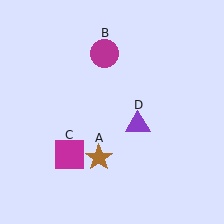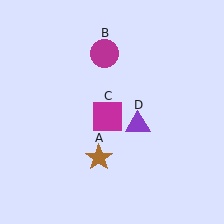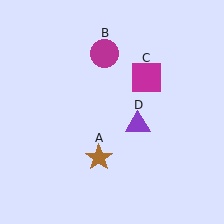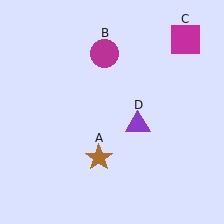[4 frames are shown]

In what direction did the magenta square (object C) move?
The magenta square (object C) moved up and to the right.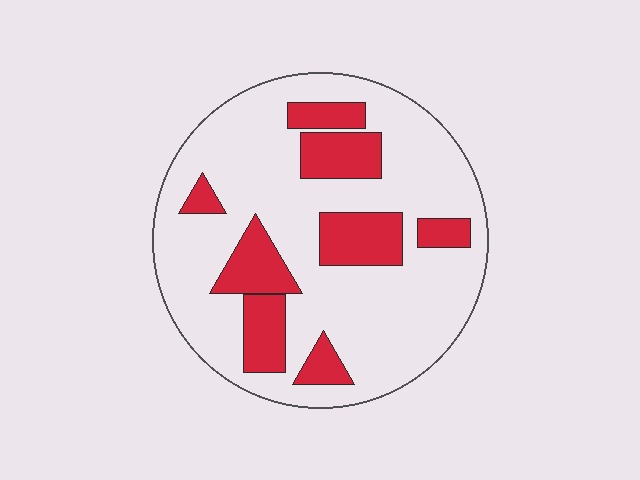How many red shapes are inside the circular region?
8.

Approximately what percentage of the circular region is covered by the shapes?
Approximately 25%.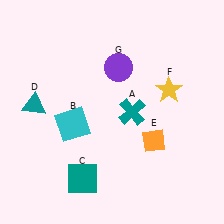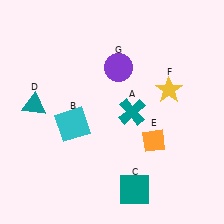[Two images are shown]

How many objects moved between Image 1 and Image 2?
1 object moved between the two images.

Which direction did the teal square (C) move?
The teal square (C) moved right.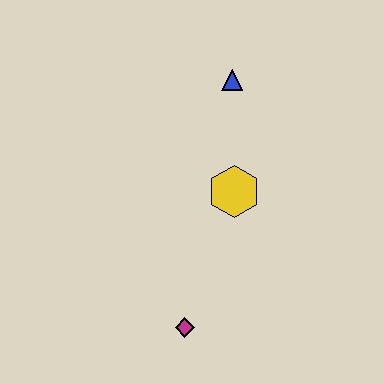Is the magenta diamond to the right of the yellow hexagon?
No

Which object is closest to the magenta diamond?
The yellow hexagon is closest to the magenta diamond.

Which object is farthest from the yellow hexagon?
The magenta diamond is farthest from the yellow hexagon.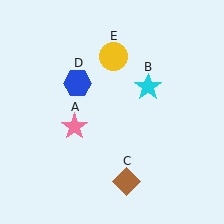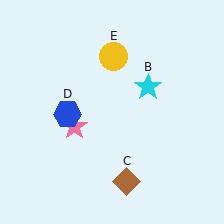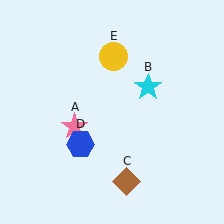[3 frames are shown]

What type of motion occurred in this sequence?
The blue hexagon (object D) rotated counterclockwise around the center of the scene.